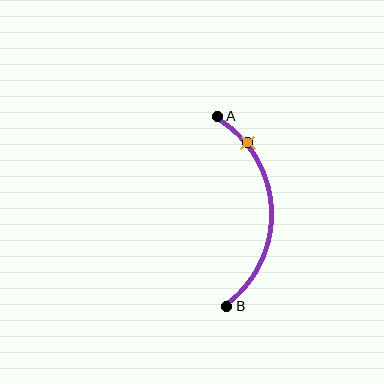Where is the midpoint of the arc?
The arc midpoint is the point on the curve farthest from the straight line joining A and B. It sits to the right of that line.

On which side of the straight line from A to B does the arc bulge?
The arc bulges to the right of the straight line connecting A and B.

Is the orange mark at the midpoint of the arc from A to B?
No. The orange mark lies on the arc but is closer to endpoint A. The arc midpoint would be at the point on the curve equidistant along the arc from both A and B.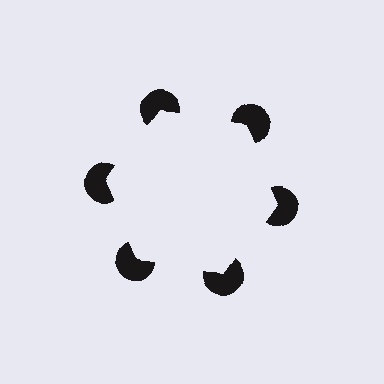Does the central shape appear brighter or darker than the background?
It typically appears slightly brighter than the background, even though no actual brightness change is drawn.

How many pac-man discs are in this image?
There are 6 — one at each vertex of the illusory hexagon.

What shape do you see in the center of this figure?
An illusory hexagon — its edges are inferred from the aligned wedge cuts in the pac-man discs, not physically drawn.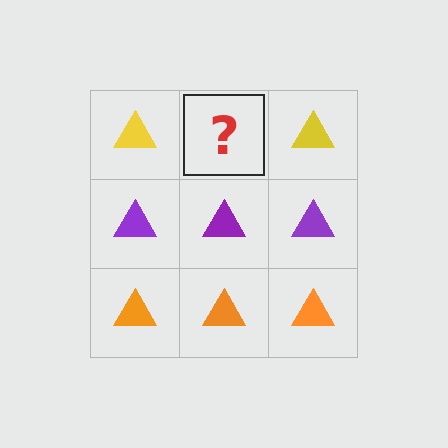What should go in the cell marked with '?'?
The missing cell should contain a yellow triangle.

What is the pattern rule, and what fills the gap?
The rule is that each row has a consistent color. The gap should be filled with a yellow triangle.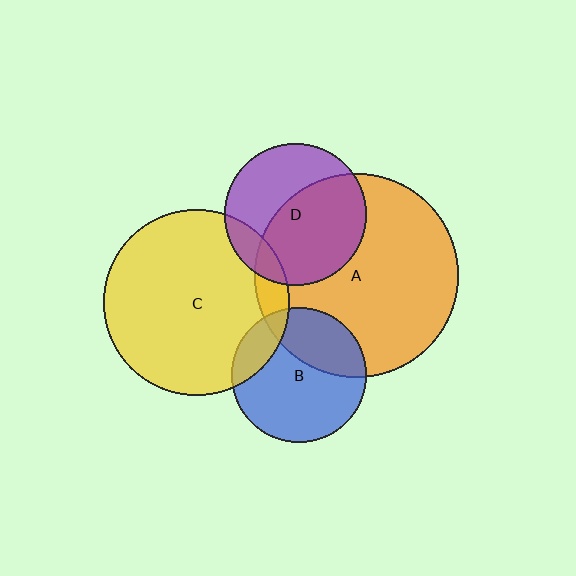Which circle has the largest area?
Circle A (orange).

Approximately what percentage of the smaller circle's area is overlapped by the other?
Approximately 15%.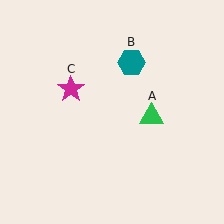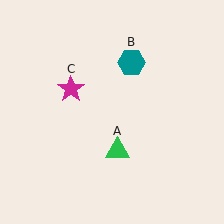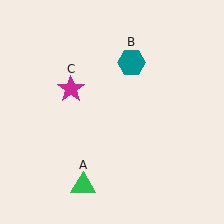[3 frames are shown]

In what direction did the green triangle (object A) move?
The green triangle (object A) moved down and to the left.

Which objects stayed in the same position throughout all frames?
Teal hexagon (object B) and magenta star (object C) remained stationary.